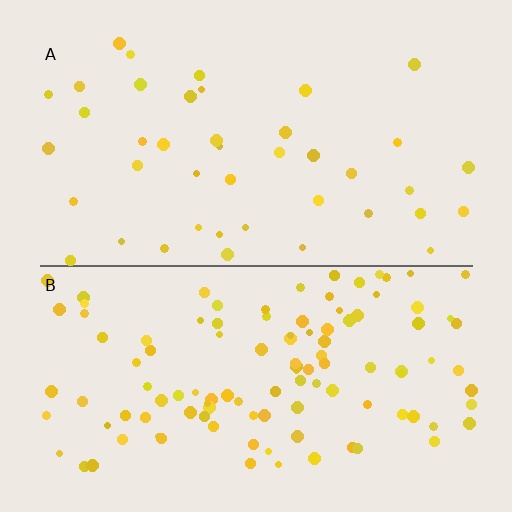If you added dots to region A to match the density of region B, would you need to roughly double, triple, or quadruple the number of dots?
Approximately triple.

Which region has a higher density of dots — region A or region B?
B (the bottom).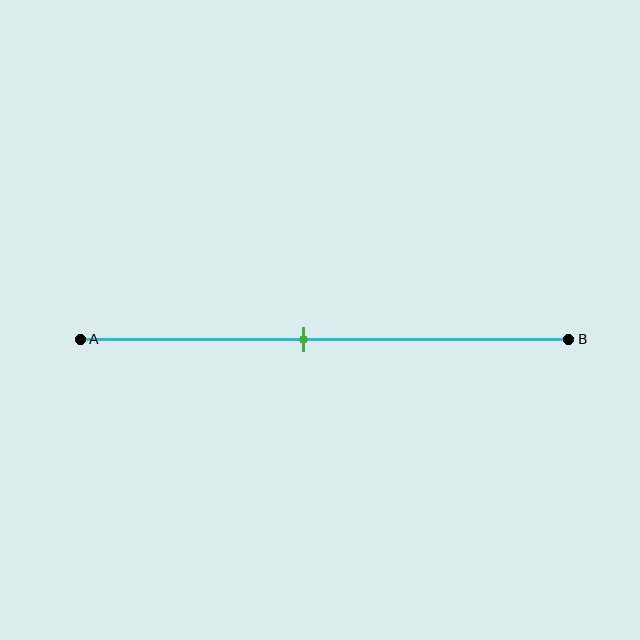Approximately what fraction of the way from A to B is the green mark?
The green mark is approximately 45% of the way from A to B.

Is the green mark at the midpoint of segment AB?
No, the mark is at about 45% from A, not at the 50% midpoint.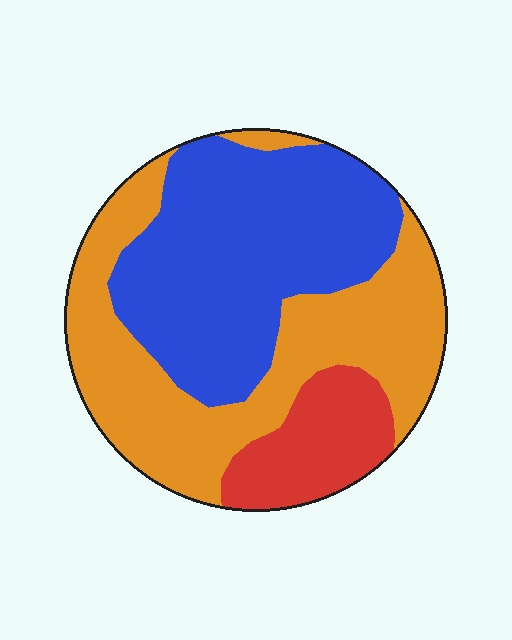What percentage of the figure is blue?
Blue covers roughly 45% of the figure.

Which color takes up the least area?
Red, at roughly 15%.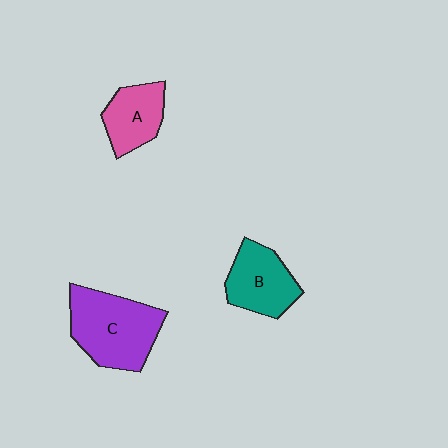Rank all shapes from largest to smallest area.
From largest to smallest: C (purple), B (teal), A (pink).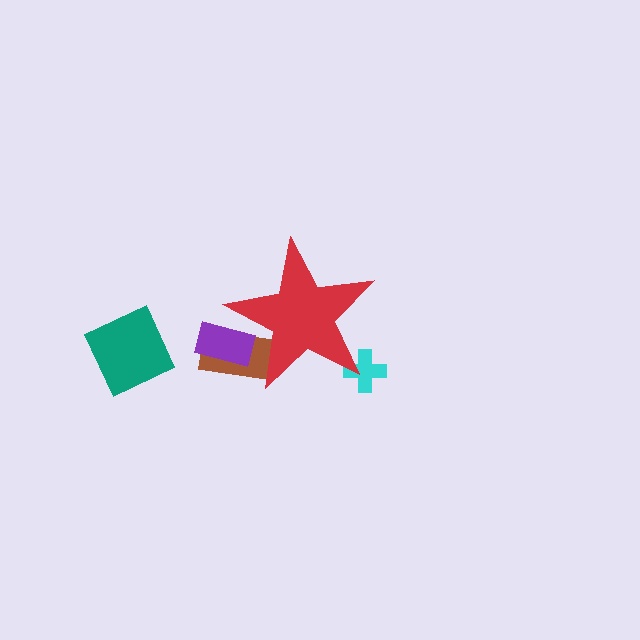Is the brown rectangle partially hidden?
Yes, the brown rectangle is partially hidden behind the red star.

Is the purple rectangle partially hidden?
Yes, the purple rectangle is partially hidden behind the red star.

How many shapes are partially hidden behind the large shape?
3 shapes are partially hidden.